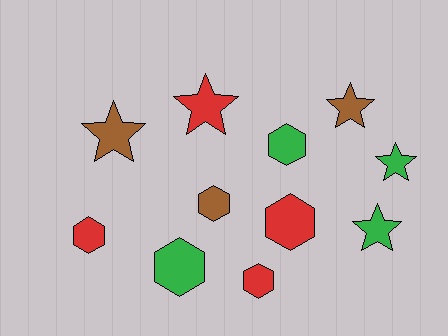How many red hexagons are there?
There are 3 red hexagons.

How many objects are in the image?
There are 11 objects.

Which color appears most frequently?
Green, with 4 objects.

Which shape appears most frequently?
Hexagon, with 6 objects.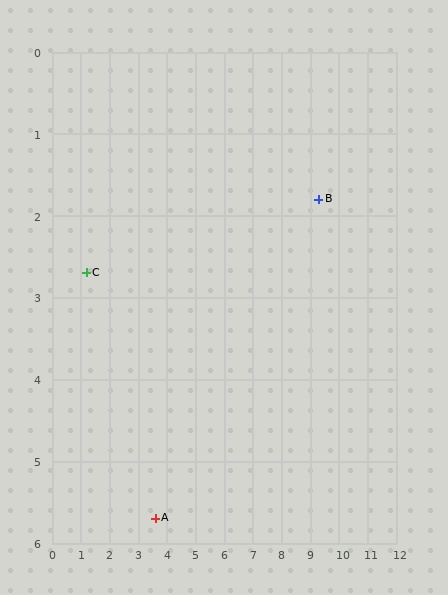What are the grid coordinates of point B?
Point B is at approximately (9.3, 1.8).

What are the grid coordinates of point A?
Point A is at approximately (3.6, 5.7).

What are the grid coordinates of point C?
Point C is at approximately (1.2, 2.7).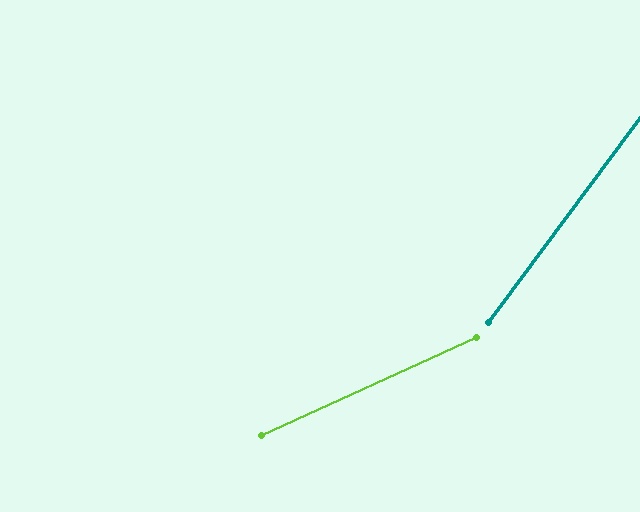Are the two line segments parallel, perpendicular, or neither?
Neither parallel nor perpendicular — they differ by about 29°.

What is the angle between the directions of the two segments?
Approximately 29 degrees.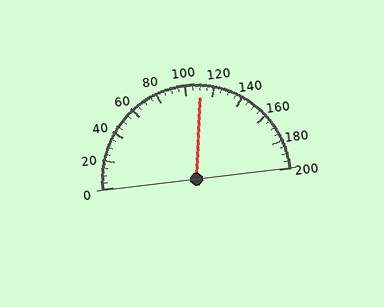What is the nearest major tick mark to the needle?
The nearest major tick mark is 120.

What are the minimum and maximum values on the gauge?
The gauge ranges from 0 to 200.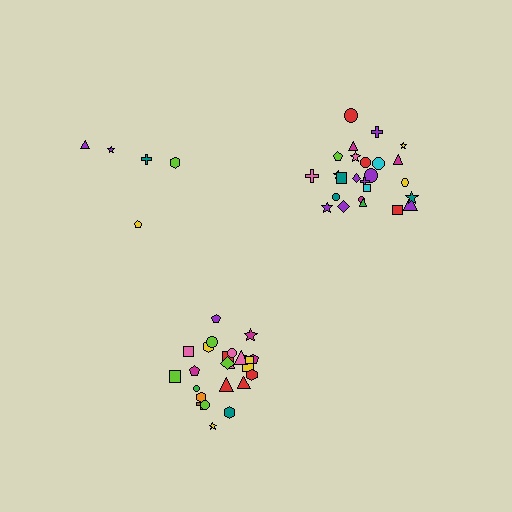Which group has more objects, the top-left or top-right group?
The top-right group.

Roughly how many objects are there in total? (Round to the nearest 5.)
Roughly 55 objects in total.